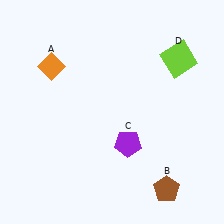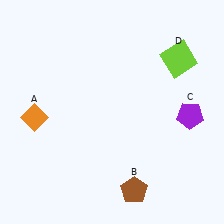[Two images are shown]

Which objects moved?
The objects that moved are: the orange diamond (A), the brown pentagon (B), the purple pentagon (C).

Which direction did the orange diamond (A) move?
The orange diamond (A) moved down.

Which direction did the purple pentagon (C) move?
The purple pentagon (C) moved right.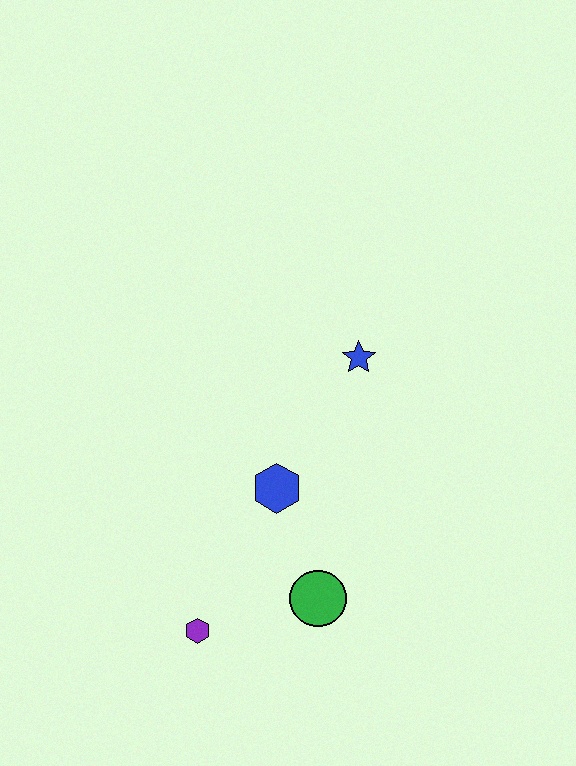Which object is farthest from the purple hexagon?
The blue star is farthest from the purple hexagon.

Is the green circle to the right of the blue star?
No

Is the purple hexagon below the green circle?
Yes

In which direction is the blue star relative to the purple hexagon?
The blue star is above the purple hexagon.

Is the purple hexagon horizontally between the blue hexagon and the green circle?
No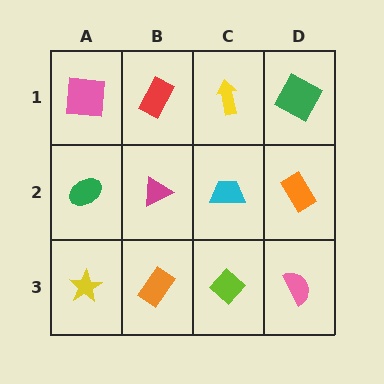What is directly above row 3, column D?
An orange rectangle.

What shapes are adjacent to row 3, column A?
A green ellipse (row 2, column A), an orange rectangle (row 3, column B).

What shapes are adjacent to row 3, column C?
A cyan trapezoid (row 2, column C), an orange rectangle (row 3, column B), a pink semicircle (row 3, column D).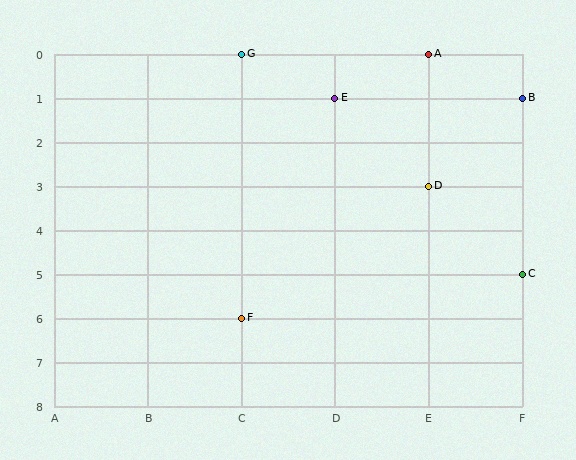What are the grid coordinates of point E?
Point E is at grid coordinates (D, 1).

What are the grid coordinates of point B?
Point B is at grid coordinates (F, 1).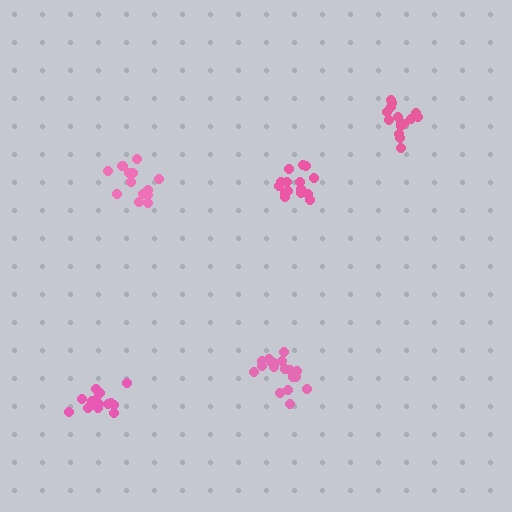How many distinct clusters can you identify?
There are 5 distinct clusters.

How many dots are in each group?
Group 1: 20 dots, Group 2: 15 dots, Group 3: 15 dots, Group 4: 15 dots, Group 5: 15 dots (80 total).